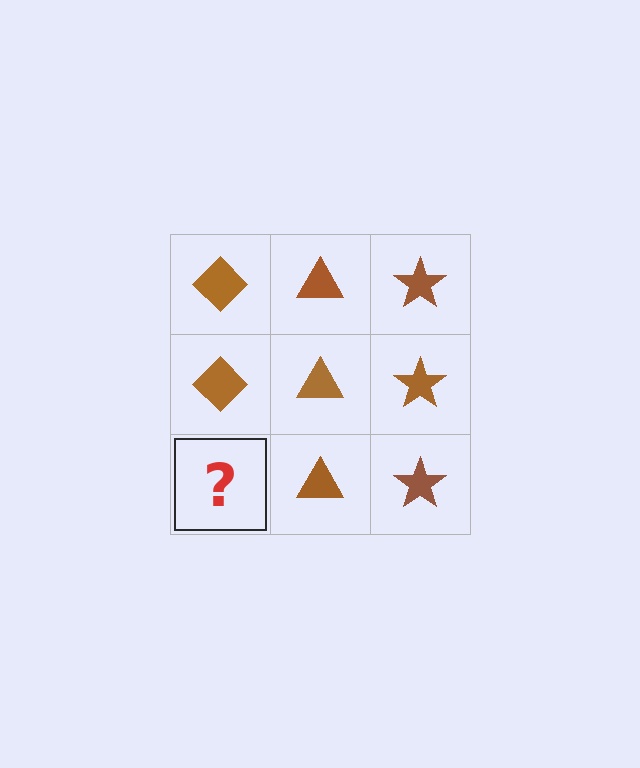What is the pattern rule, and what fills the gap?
The rule is that each column has a consistent shape. The gap should be filled with a brown diamond.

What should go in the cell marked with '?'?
The missing cell should contain a brown diamond.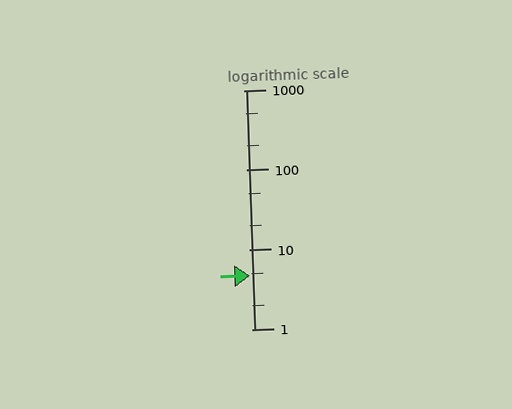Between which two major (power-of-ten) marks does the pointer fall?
The pointer is between 1 and 10.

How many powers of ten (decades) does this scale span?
The scale spans 3 decades, from 1 to 1000.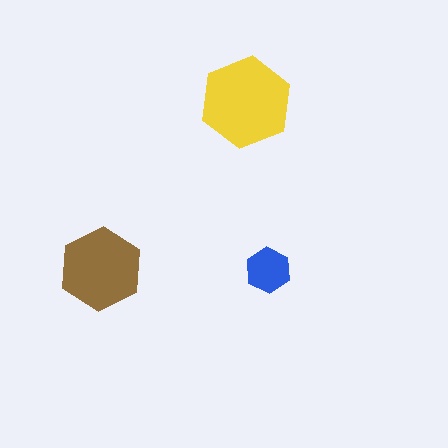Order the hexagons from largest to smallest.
the yellow one, the brown one, the blue one.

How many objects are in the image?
There are 3 objects in the image.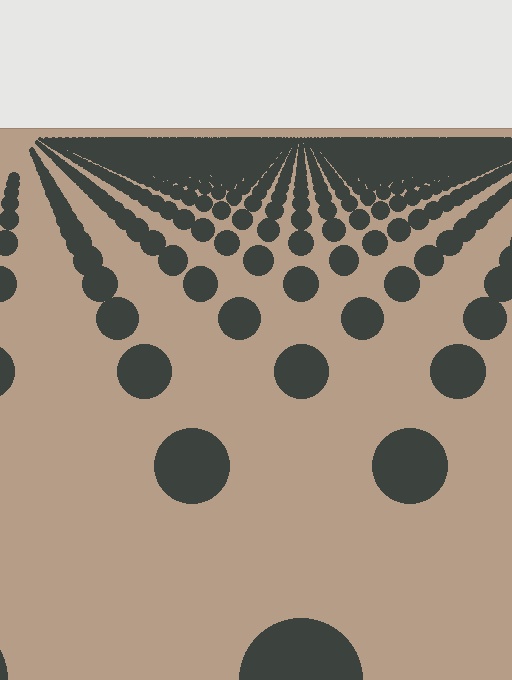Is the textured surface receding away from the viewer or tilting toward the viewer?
The surface is receding away from the viewer. Texture elements get smaller and denser toward the top.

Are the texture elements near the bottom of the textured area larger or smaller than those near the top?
Larger. Near the bottom, elements are closer to the viewer and appear at a bigger on-screen size.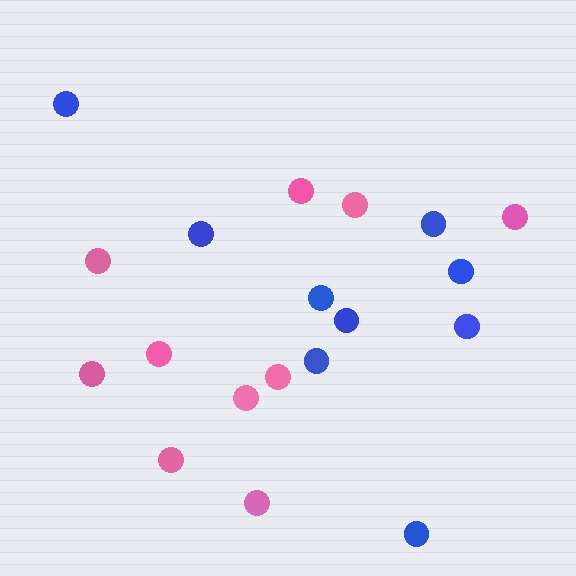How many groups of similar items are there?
There are 2 groups: one group of blue circles (9) and one group of pink circles (10).